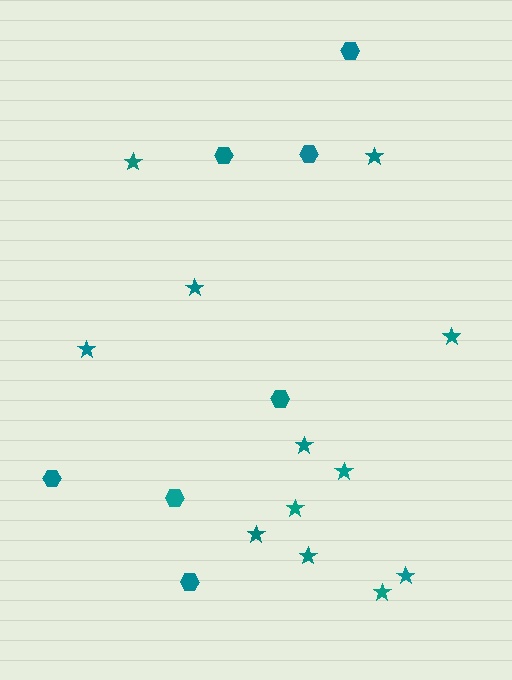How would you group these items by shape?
There are 2 groups: one group of stars (12) and one group of hexagons (7).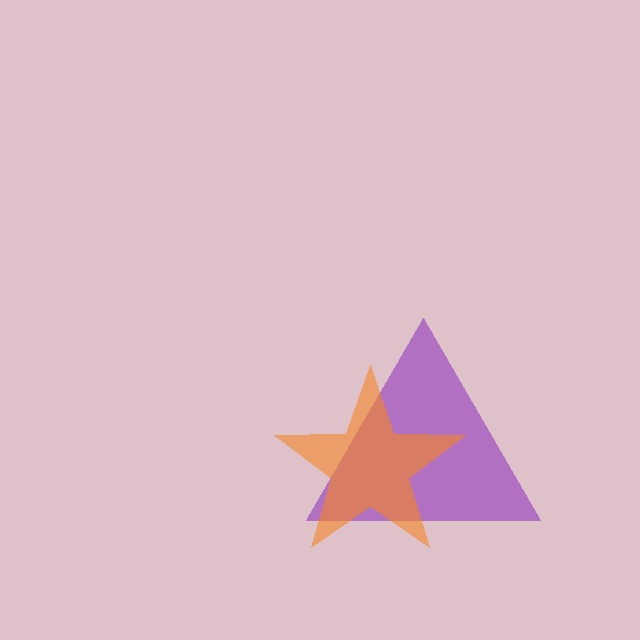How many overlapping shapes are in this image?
There are 2 overlapping shapes in the image.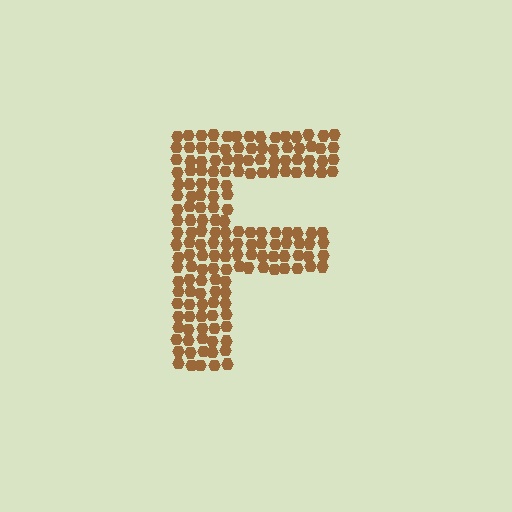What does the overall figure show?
The overall figure shows the letter F.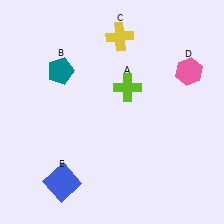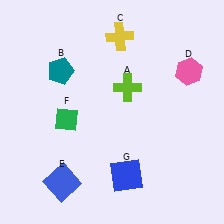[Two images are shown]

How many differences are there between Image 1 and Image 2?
There are 2 differences between the two images.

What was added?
A green diamond (F), a blue square (G) were added in Image 2.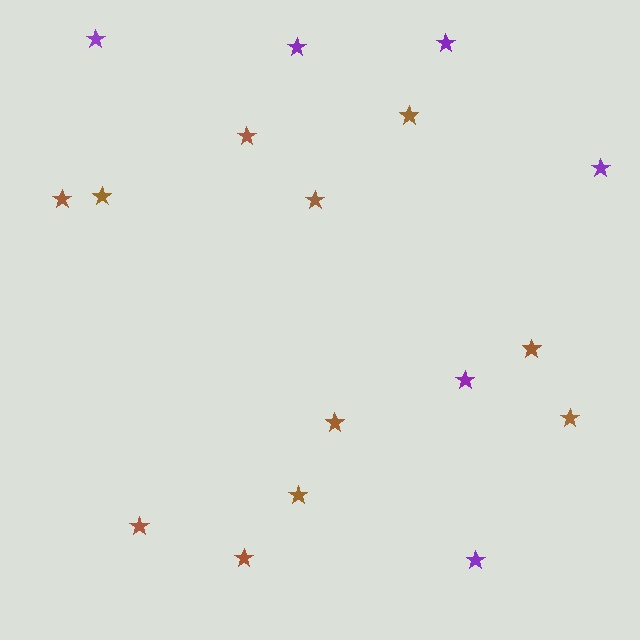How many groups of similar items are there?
There are 2 groups: one group of brown stars (11) and one group of purple stars (6).